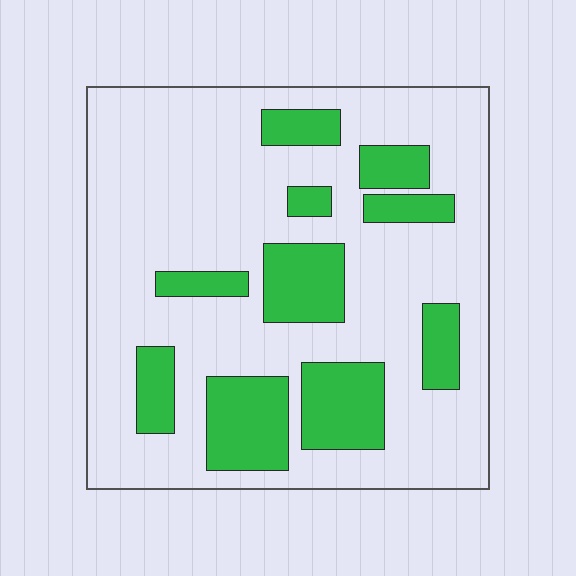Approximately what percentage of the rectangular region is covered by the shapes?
Approximately 25%.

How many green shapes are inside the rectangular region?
10.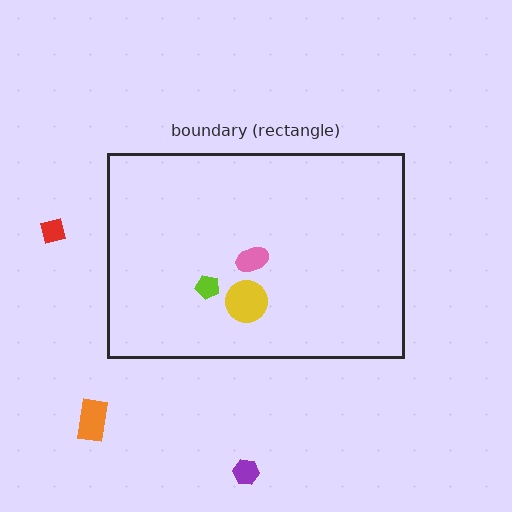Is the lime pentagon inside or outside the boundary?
Inside.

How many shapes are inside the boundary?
3 inside, 3 outside.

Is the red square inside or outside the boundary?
Outside.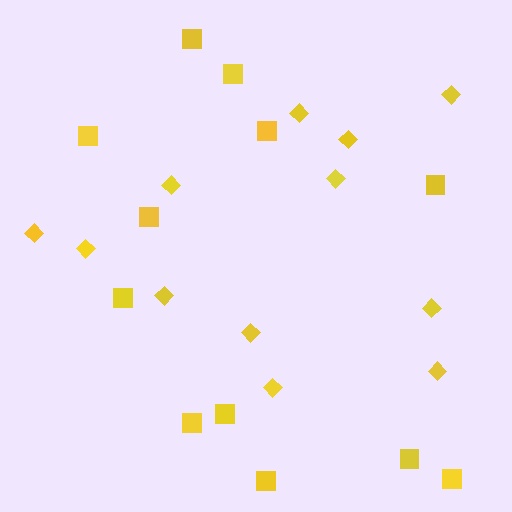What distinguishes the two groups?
There are 2 groups: one group of squares (12) and one group of diamonds (12).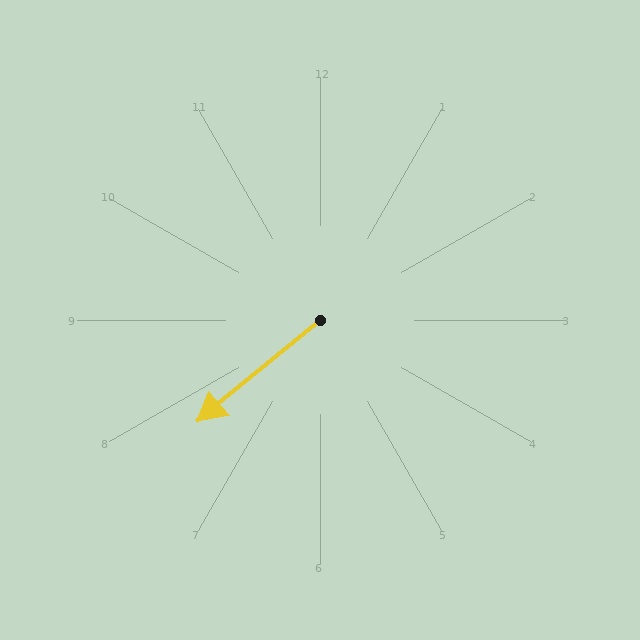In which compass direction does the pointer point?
Southwest.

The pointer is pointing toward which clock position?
Roughly 8 o'clock.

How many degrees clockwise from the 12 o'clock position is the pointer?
Approximately 230 degrees.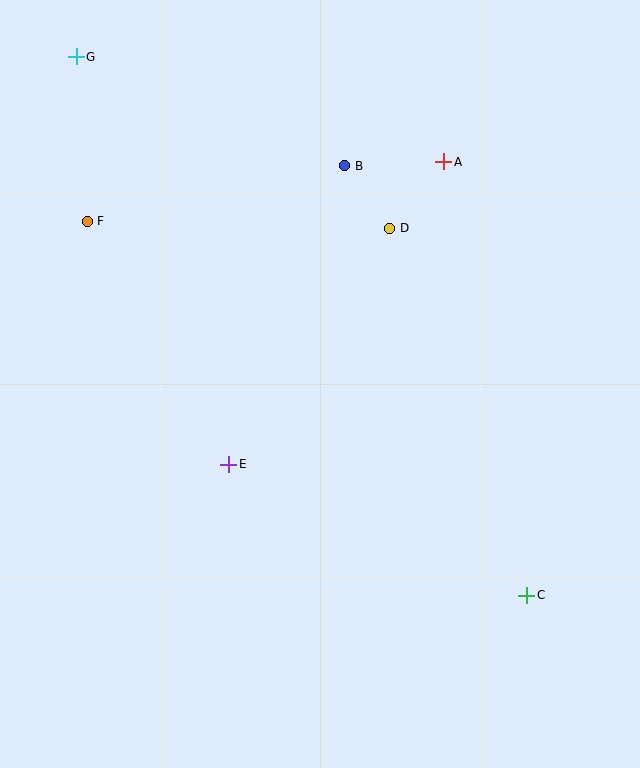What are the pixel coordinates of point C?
Point C is at (527, 595).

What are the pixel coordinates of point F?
Point F is at (87, 221).